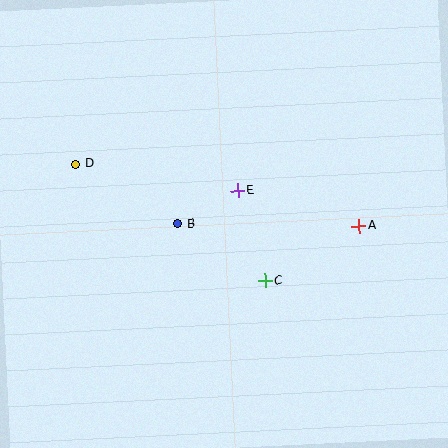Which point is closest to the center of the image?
Point E at (238, 191) is closest to the center.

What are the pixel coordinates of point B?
Point B is at (177, 224).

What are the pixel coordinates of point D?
Point D is at (76, 164).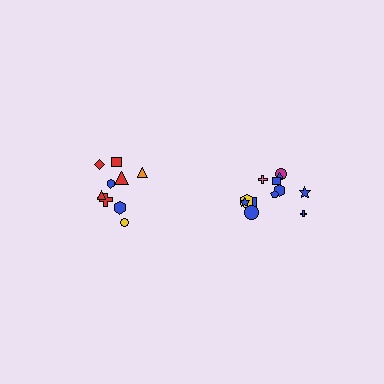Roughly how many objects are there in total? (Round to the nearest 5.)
Roughly 20 objects in total.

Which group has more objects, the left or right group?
The right group.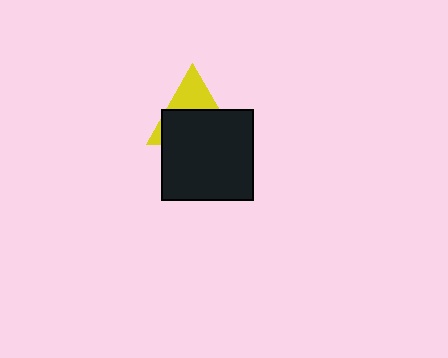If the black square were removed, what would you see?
You would see the complete yellow triangle.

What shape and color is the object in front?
The object in front is a black square.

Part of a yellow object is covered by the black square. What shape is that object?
It is a triangle.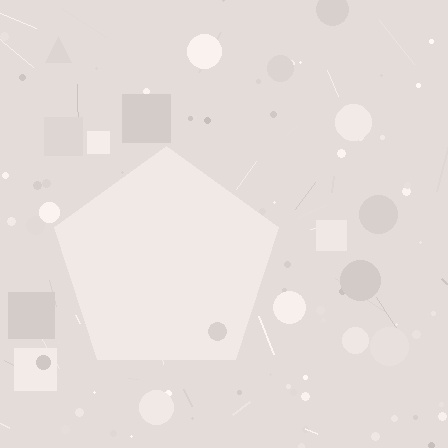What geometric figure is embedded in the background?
A pentagon is embedded in the background.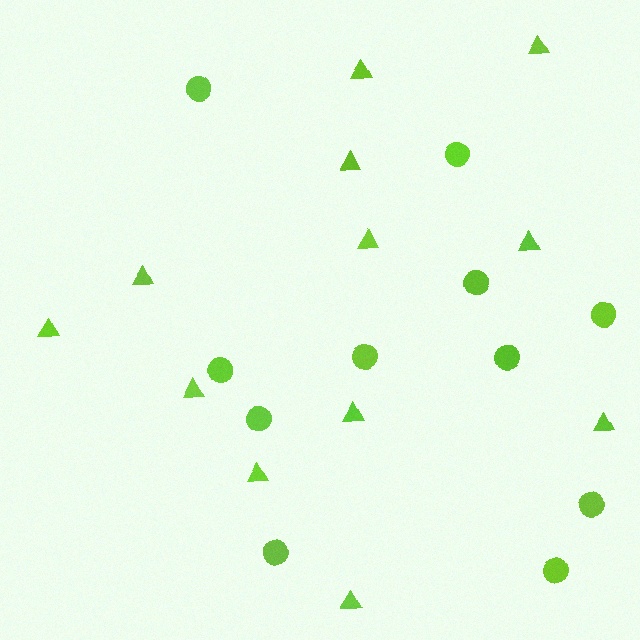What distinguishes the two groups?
There are 2 groups: one group of triangles (12) and one group of circles (11).